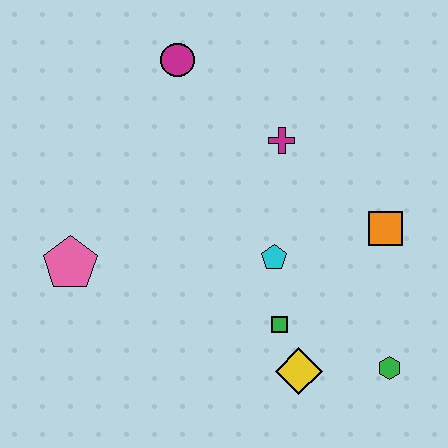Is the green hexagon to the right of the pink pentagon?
Yes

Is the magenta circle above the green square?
Yes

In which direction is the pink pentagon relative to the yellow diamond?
The pink pentagon is to the left of the yellow diamond.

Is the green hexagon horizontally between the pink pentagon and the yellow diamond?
No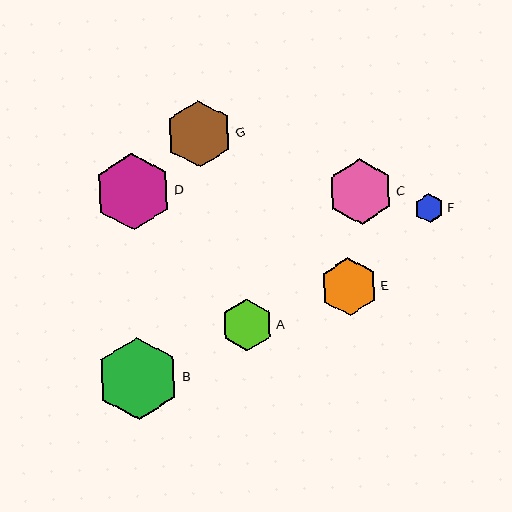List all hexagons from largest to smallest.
From largest to smallest: B, D, G, C, E, A, F.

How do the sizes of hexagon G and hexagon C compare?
Hexagon G and hexagon C are approximately the same size.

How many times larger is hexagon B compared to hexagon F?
Hexagon B is approximately 2.8 times the size of hexagon F.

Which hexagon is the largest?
Hexagon B is the largest with a size of approximately 83 pixels.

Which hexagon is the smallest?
Hexagon F is the smallest with a size of approximately 30 pixels.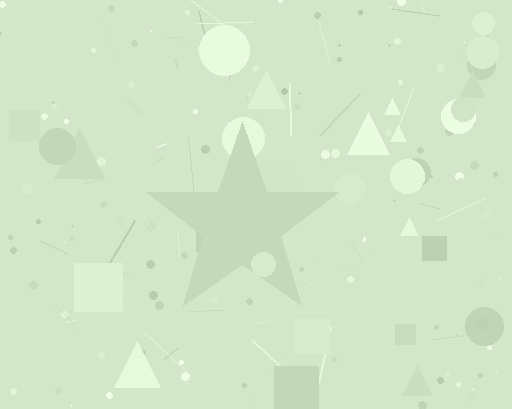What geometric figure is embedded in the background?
A star is embedded in the background.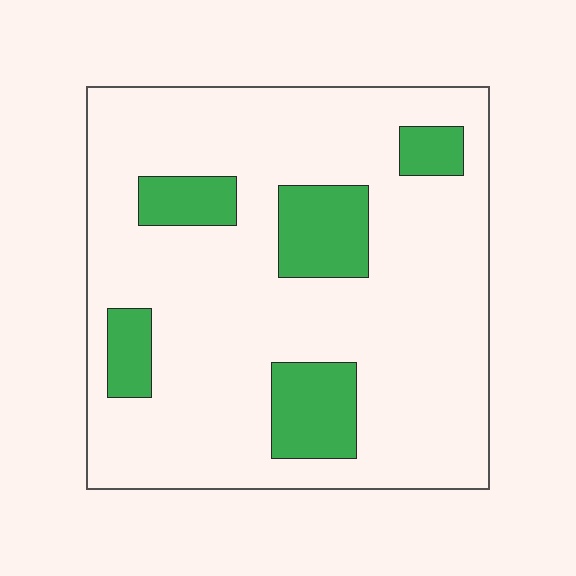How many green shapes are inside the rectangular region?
5.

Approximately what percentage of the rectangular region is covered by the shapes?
Approximately 20%.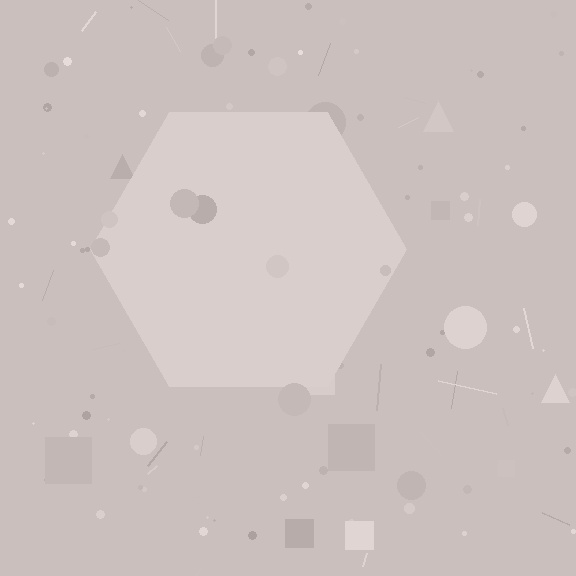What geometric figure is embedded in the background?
A hexagon is embedded in the background.